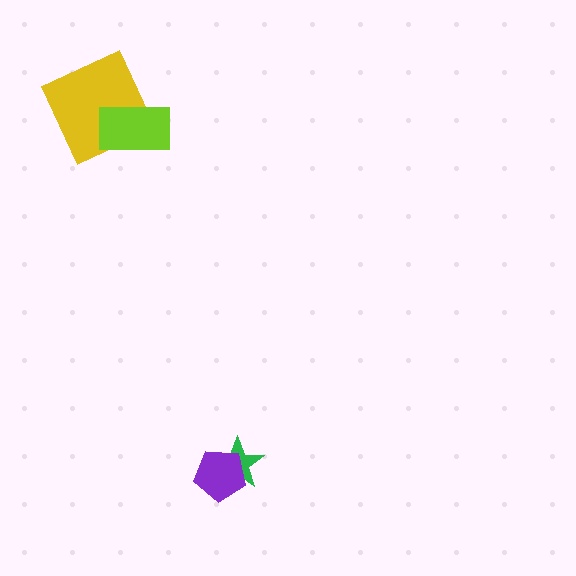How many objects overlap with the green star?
1 object overlaps with the green star.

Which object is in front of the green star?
The purple pentagon is in front of the green star.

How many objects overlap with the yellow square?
1 object overlaps with the yellow square.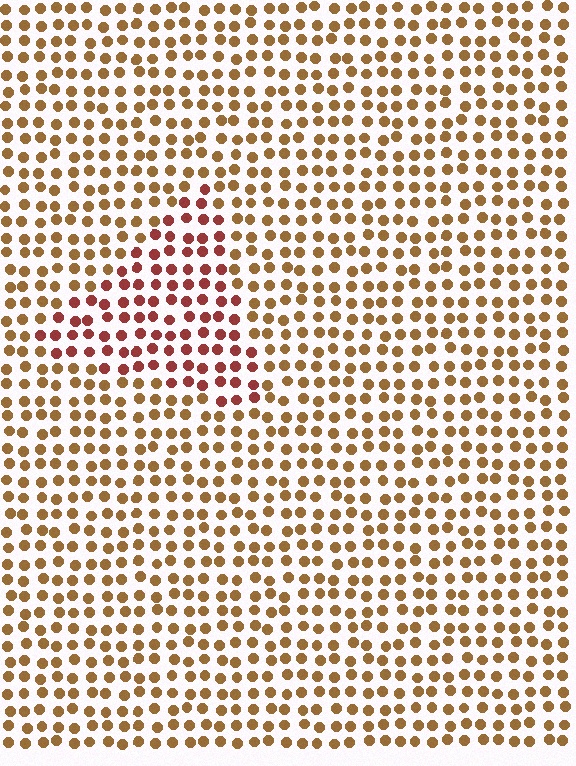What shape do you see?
I see a triangle.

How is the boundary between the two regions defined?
The boundary is defined purely by a slight shift in hue (about 34 degrees). Spacing, size, and orientation are identical on both sides.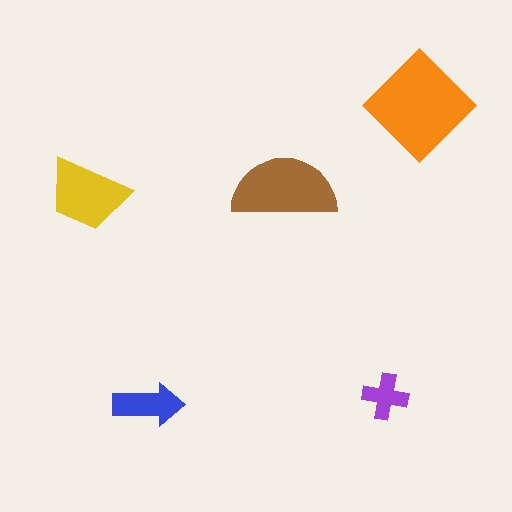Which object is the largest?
The orange diamond.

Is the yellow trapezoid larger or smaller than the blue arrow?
Larger.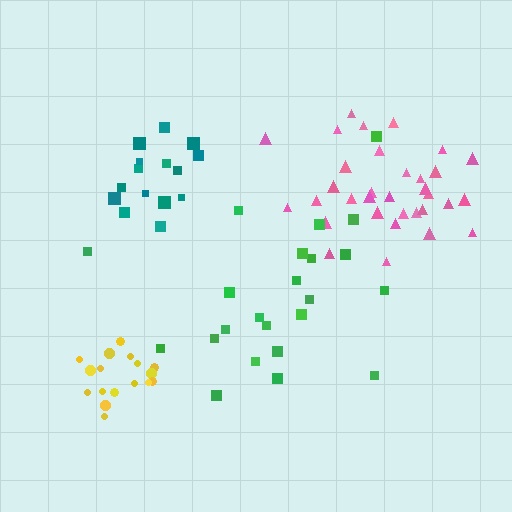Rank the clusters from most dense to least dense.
teal, pink, yellow, green.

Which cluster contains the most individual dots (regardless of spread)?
Pink (34).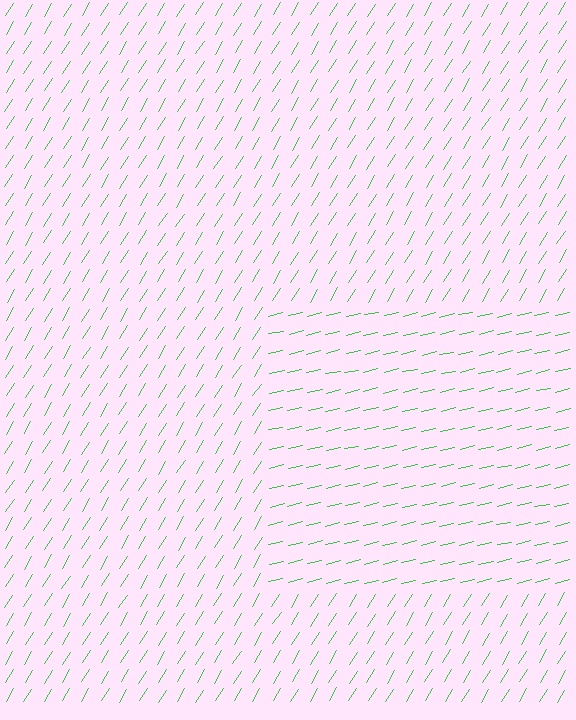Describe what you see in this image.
The image is filled with small green line segments. A rectangle region in the image has lines oriented differently from the surrounding lines, creating a visible texture boundary.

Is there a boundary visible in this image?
Yes, there is a texture boundary formed by a change in line orientation.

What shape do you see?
I see a rectangle.